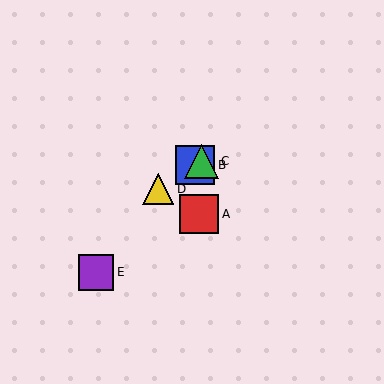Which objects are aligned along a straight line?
Objects B, C, D are aligned along a straight line.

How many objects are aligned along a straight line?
3 objects (B, C, D) are aligned along a straight line.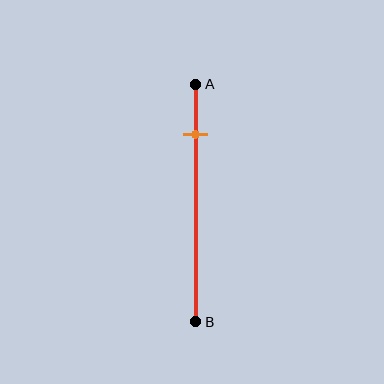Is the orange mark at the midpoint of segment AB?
No, the mark is at about 20% from A, not at the 50% midpoint.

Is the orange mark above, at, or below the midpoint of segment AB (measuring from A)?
The orange mark is above the midpoint of segment AB.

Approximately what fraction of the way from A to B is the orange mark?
The orange mark is approximately 20% of the way from A to B.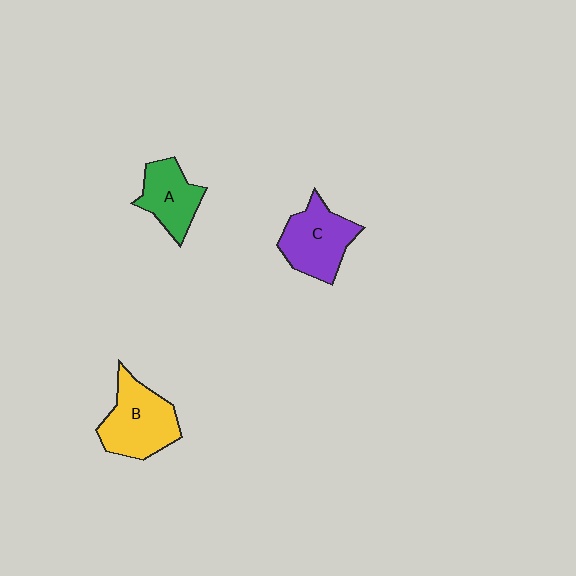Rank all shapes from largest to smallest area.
From largest to smallest: B (yellow), C (purple), A (green).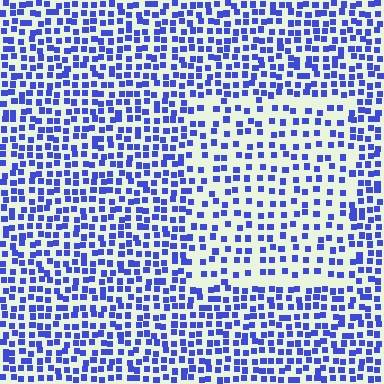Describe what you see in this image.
The image contains small blue elements arranged at two different densities. A rectangle-shaped region is visible where the elements are less densely packed than the surrounding area.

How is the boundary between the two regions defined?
The boundary is defined by a change in element density (approximately 1.7x ratio). All elements are the same color, size, and shape.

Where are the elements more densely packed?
The elements are more densely packed outside the rectangle boundary.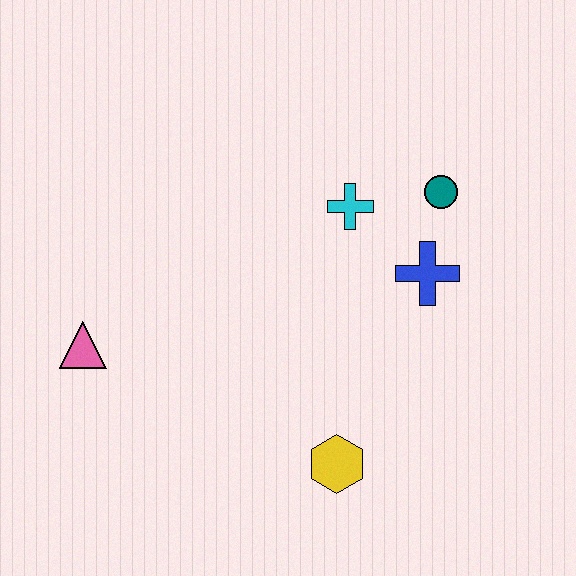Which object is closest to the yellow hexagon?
The blue cross is closest to the yellow hexagon.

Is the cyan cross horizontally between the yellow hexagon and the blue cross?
Yes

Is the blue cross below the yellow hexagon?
No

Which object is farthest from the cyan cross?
The pink triangle is farthest from the cyan cross.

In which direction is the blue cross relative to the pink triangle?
The blue cross is to the right of the pink triangle.